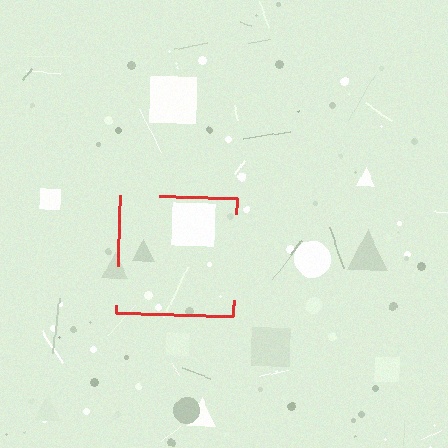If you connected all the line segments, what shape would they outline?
They would outline a square.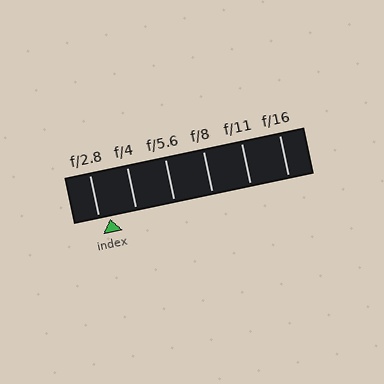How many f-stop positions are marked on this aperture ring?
There are 6 f-stop positions marked.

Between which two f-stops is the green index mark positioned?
The index mark is between f/2.8 and f/4.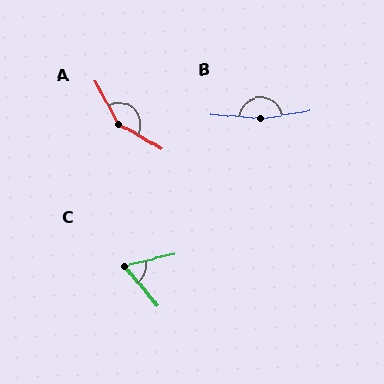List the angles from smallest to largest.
C (63°), A (149°), B (166°).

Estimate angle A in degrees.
Approximately 149 degrees.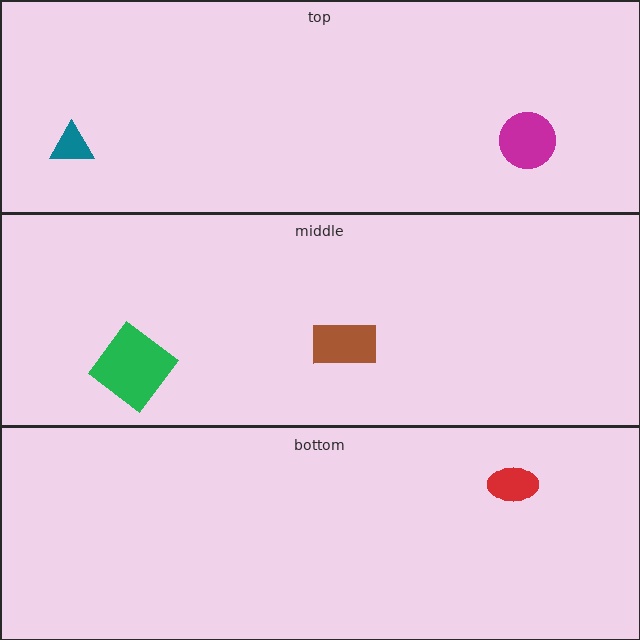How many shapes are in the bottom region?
1.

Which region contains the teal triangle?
The top region.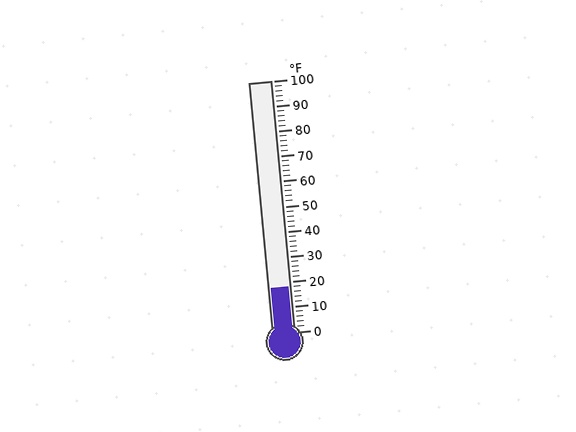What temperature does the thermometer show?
The thermometer shows approximately 18°F.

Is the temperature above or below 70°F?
The temperature is below 70°F.